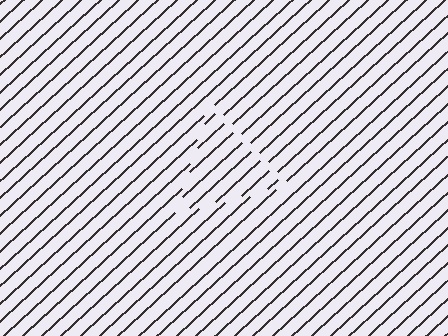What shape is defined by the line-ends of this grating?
An illusory triangle. The interior of the shape contains the same grating, shifted by half a period — the contour is defined by the phase discontinuity where line-ends from the inner and outer gratings abut.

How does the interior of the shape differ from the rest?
The interior of the shape contains the same grating, shifted by half a period — the contour is defined by the phase discontinuity where line-ends from the inner and outer gratings abut.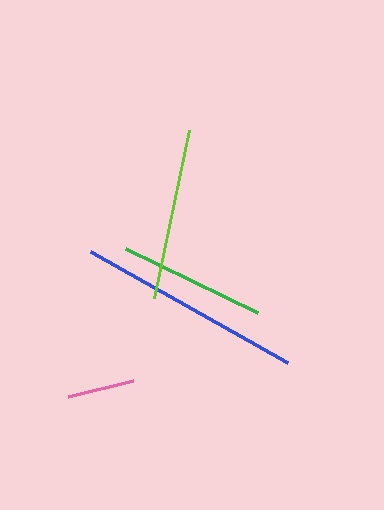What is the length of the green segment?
The green segment is approximately 147 pixels long.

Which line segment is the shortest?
The pink line is the shortest at approximately 67 pixels.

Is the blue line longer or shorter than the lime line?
The blue line is longer than the lime line.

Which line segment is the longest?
The blue line is the longest at approximately 226 pixels.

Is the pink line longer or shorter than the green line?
The green line is longer than the pink line.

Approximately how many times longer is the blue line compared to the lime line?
The blue line is approximately 1.3 times the length of the lime line.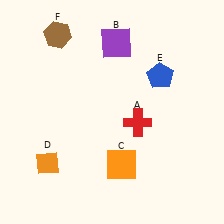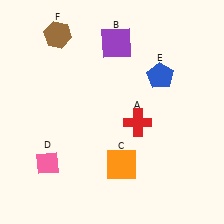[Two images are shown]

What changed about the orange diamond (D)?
In Image 1, D is orange. In Image 2, it changed to pink.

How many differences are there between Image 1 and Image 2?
There is 1 difference between the two images.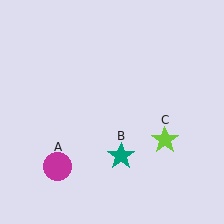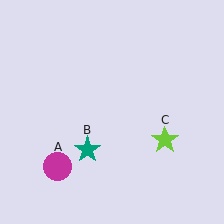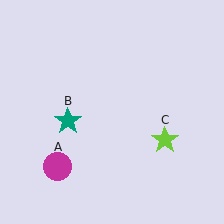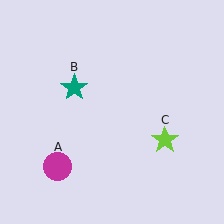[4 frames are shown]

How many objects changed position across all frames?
1 object changed position: teal star (object B).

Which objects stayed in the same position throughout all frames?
Magenta circle (object A) and lime star (object C) remained stationary.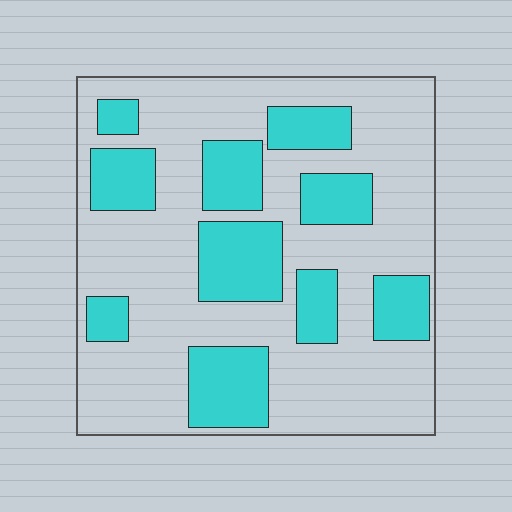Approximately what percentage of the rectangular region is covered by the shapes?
Approximately 30%.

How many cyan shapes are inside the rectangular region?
10.